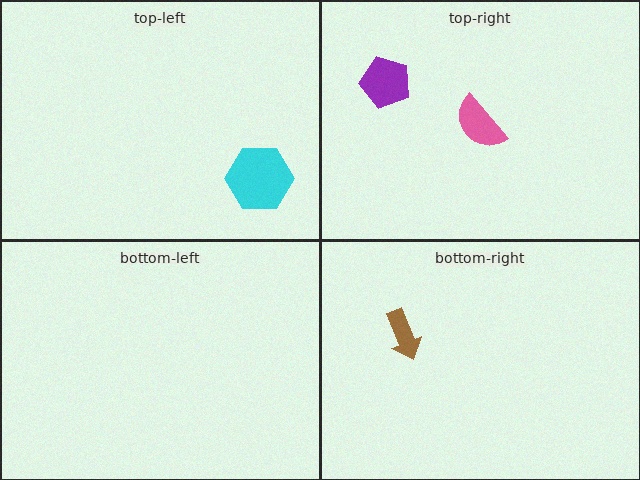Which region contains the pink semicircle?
The top-right region.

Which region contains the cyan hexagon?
The top-left region.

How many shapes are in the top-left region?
1.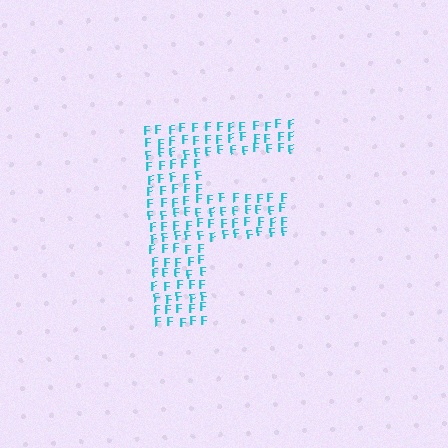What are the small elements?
The small elements are letter F's.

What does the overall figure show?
The overall figure shows the letter F.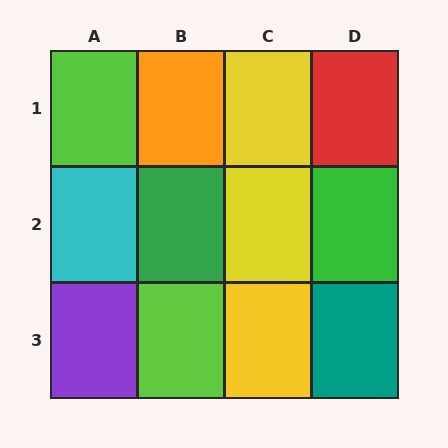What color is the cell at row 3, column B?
Lime.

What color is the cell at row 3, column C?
Yellow.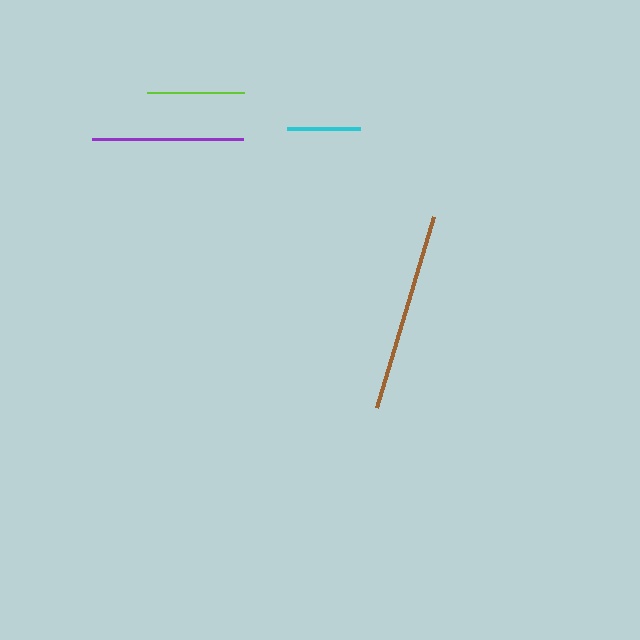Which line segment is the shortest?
The cyan line is the shortest at approximately 73 pixels.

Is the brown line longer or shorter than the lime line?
The brown line is longer than the lime line.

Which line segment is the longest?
The brown line is the longest at approximately 200 pixels.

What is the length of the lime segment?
The lime segment is approximately 97 pixels long.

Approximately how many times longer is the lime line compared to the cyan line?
The lime line is approximately 1.3 times the length of the cyan line.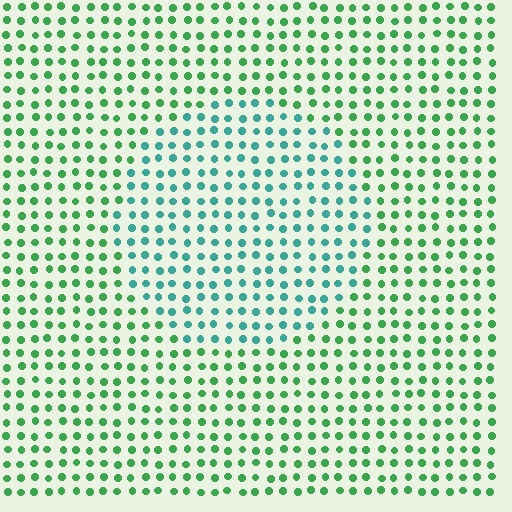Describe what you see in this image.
The image is filled with small green elements in a uniform arrangement. A circle-shaped region is visible where the elements are tinted to a slightly different hue, forming a subtle color boundary.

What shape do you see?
I see a circle.